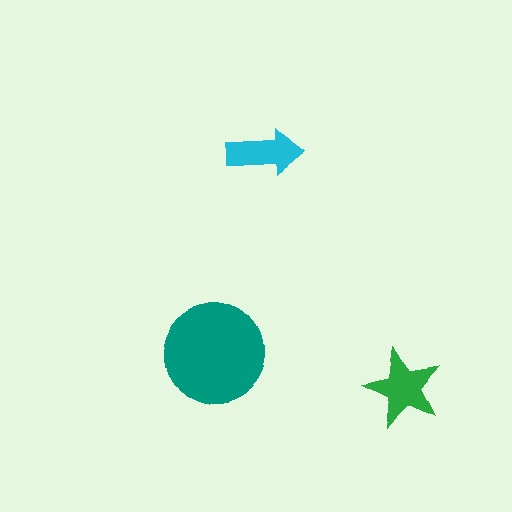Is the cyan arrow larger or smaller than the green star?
Smaller.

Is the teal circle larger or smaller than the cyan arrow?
Larger.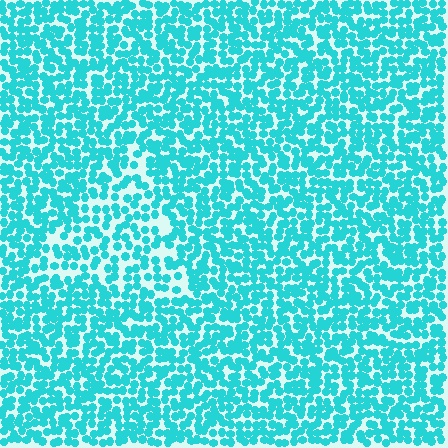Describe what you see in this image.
The image contains small cyan elements arranged at two different densities. A triangle-shaped region is visible where the elements are less densely packed than the surrounding area.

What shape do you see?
I see a triangle.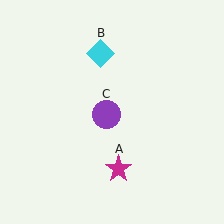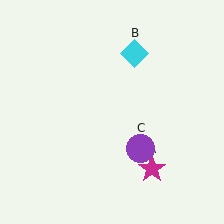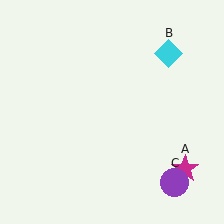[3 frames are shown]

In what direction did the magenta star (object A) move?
The magenta star (object A) moved right.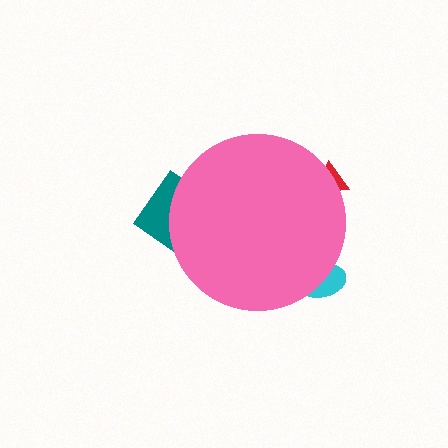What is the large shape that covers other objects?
A pink circle.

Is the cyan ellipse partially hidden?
Yes, the cyan ellipse is partially hidden behind the pink circle.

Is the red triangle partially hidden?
Yes, the red triangle is partially hidden behind the pink circle.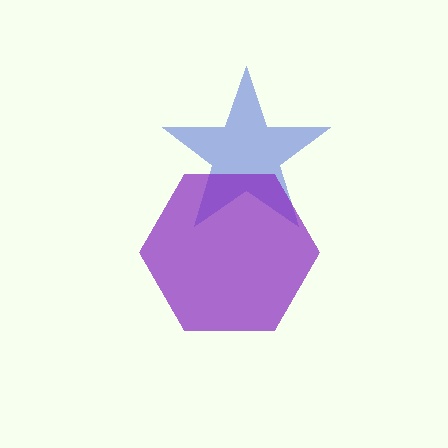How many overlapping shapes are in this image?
There are 2 overlapping shapes in the image.